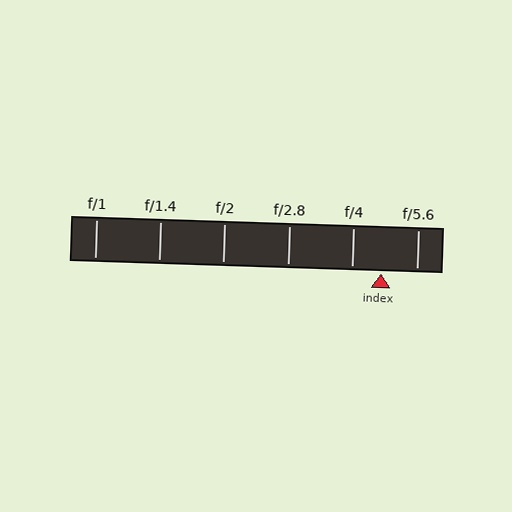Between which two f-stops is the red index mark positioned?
The index mark is between f/4 and f/5.6.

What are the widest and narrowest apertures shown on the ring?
The widest aperture shown is f/1 and the narrowest is f/5.6.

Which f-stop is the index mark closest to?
The index mark is closest to f/4.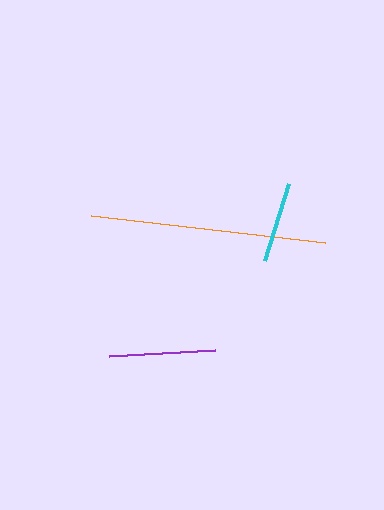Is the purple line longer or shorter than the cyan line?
The purple line is longer than the cyan line.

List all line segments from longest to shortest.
From longest to shortest: orange, purple, cyan.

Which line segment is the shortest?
The cyan line is the shortest at approximately 81 pixels.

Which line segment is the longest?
The orange line is the longest at approximately 236 pixels.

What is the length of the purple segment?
The purple segment is approximately 107 pixels long.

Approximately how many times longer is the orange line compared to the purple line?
The orange line is approximately 2.2 times the length of the purple line.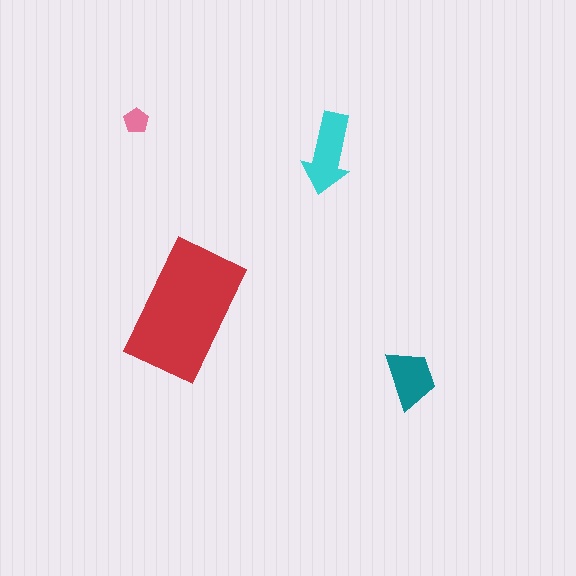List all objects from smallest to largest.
The pink pentagon, the teal trapezoid, the cyan arrow, the red rectangle.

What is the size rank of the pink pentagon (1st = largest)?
4th.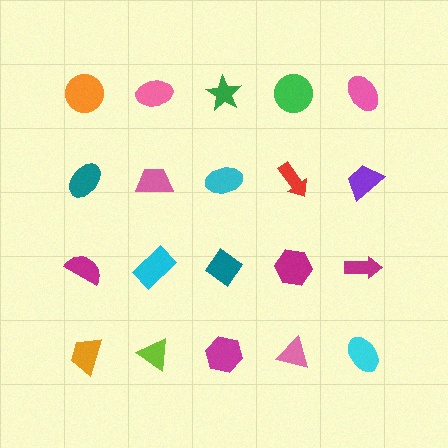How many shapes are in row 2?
5 shapes.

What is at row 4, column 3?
A magenta hexagon.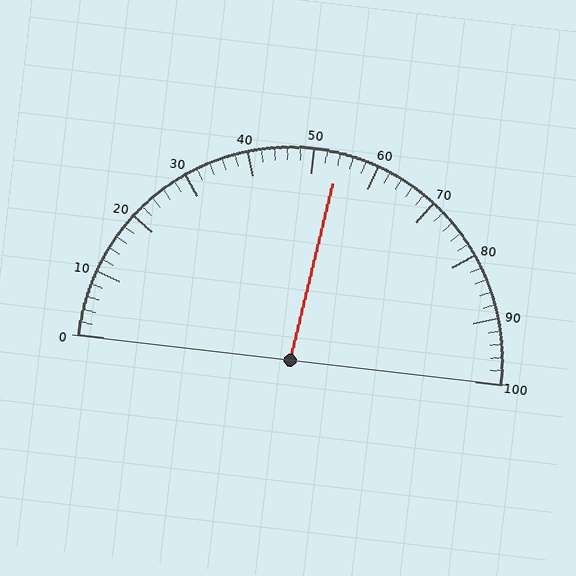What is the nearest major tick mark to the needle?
The nearest major tick mark is 50.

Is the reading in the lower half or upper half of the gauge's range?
The reading is in the upper half of the range (0 to 100).